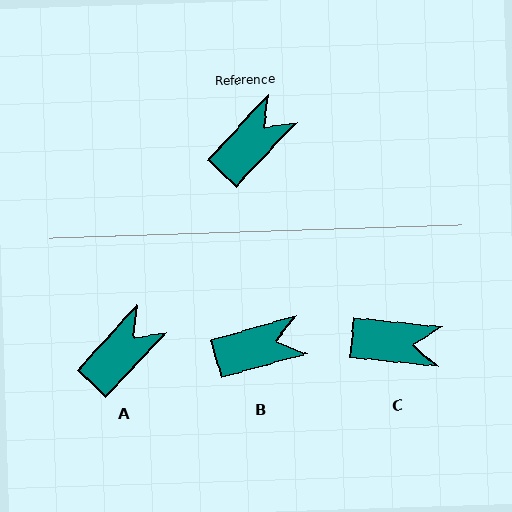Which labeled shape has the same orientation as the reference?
A.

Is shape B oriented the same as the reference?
No, it is off by about 31 degrees.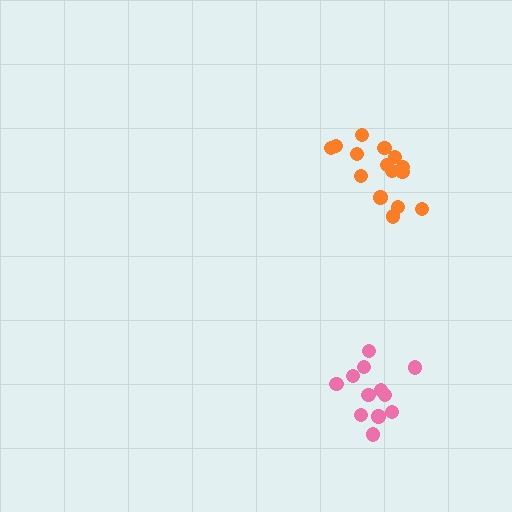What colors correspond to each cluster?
The clusters are colored: orange, pink.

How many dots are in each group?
Group 1: 15 dots, Group 2: 13 dots (28 total).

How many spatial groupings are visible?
There are 2 spatial groupings.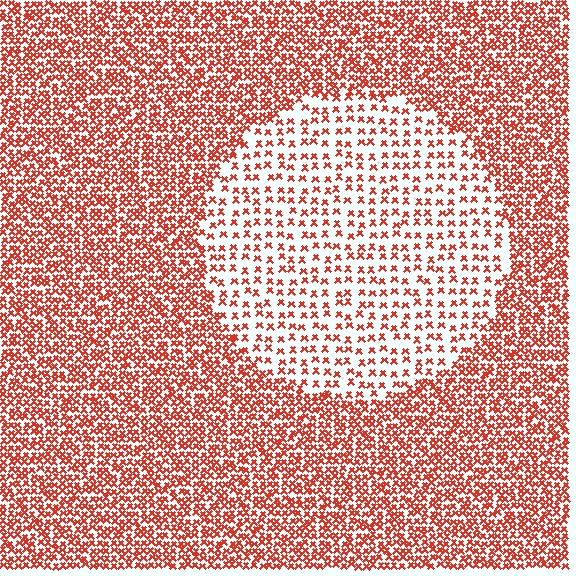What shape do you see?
I see a circle.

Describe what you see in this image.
The image contains small red elements arranged at two different densities. A circle-shaped region is visible where the elements are less densely packed than the surrounding area.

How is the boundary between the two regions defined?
The boundary is defined by a change in element density (approximately 2.4x ratio). All elements are the same color, size, and shape.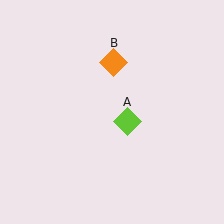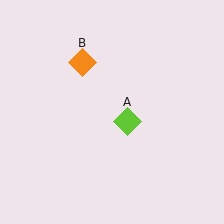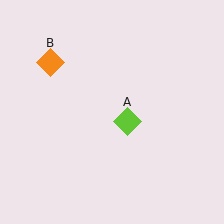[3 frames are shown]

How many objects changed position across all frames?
1 object changed position: orange diamond (object B).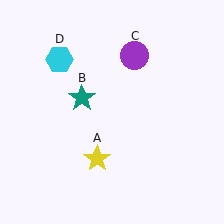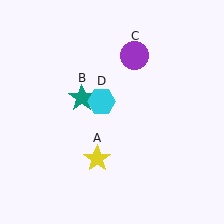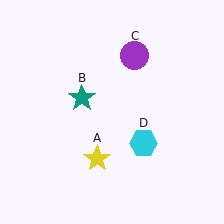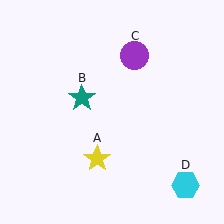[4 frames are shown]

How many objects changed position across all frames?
1 object changed position: cyan hexagon (object D).